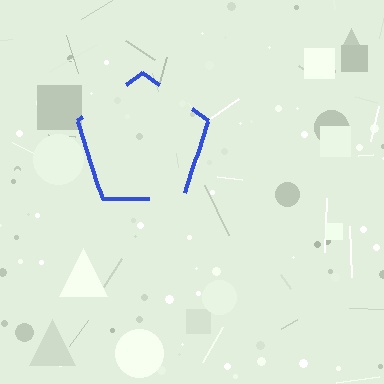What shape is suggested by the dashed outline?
The dashed outline suggests a pentagon.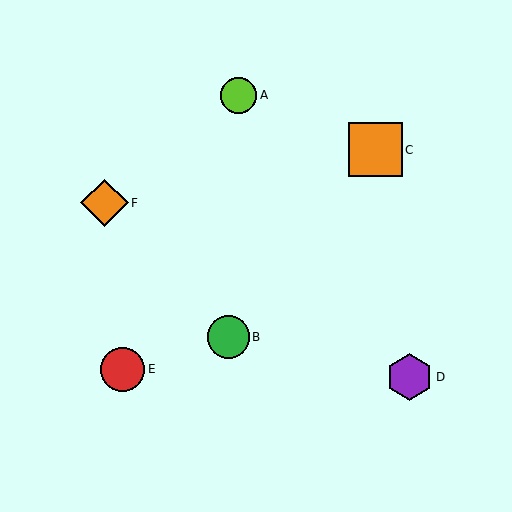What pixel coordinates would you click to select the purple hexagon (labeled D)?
Click at (409, 377) to select the purple hexagon D.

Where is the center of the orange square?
The center of the orange square is at (375, 150).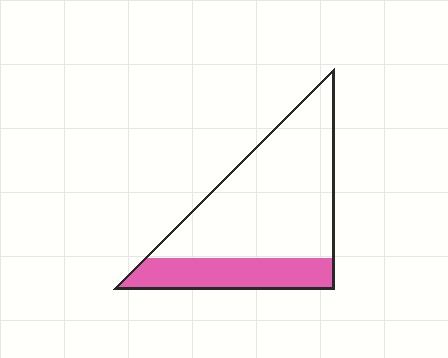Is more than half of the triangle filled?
No.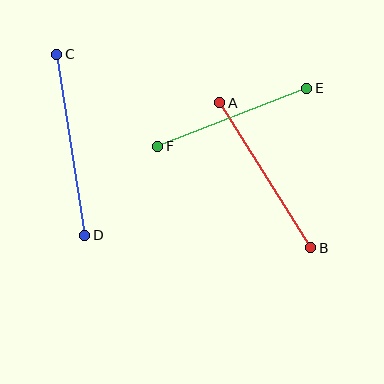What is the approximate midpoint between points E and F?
The midpoint is at approximately (232, 117) pixels.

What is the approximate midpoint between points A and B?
The midpoint is at approximately (265, 175) pixels.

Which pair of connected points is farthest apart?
Points C and D are farthest apart.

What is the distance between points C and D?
The distance is approximately 183 pixels.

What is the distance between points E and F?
The distance is approximately 160 pixels.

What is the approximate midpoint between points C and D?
The midpoint is at approximately (71, 145) pixels.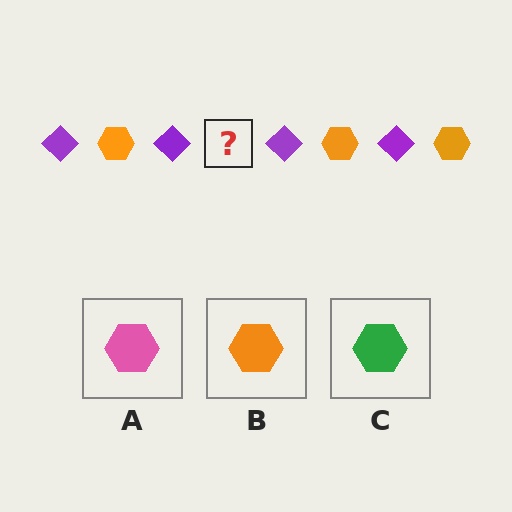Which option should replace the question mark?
Option B.